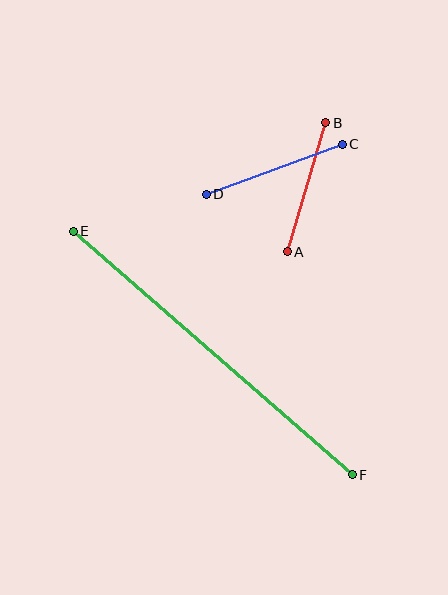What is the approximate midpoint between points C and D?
The midpoint is at approximately (274, 169) pixels.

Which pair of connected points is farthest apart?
Points E and F are farthest apart.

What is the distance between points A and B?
The distance is approximately 135 pixels.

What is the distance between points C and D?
The distance is approximately 145 pixels.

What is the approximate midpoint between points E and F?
The midpoint is at approximately (213, 353) pixels.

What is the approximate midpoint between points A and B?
The midpoint is at approximately (307, 187) pixels.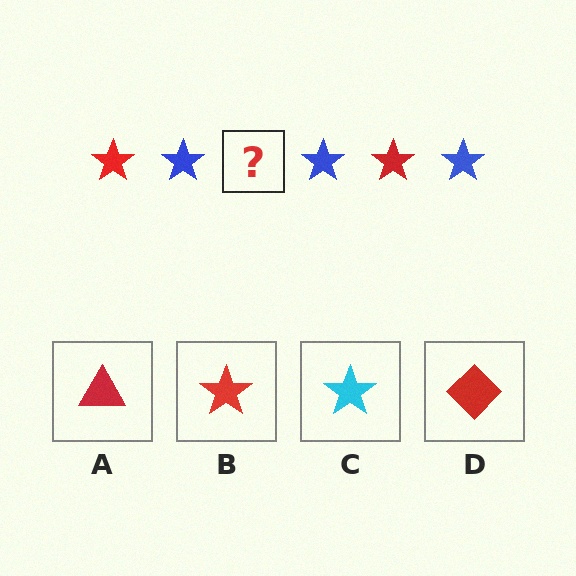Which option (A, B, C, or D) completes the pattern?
B.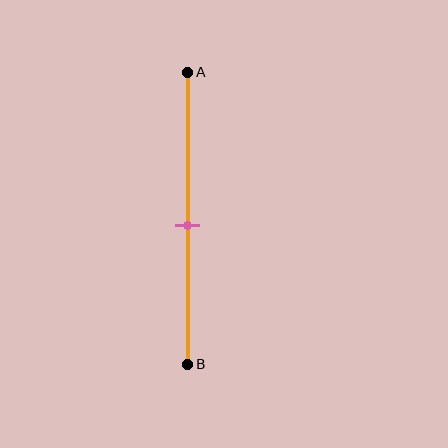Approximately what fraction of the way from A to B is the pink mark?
The pink mark is approximately 50% of the way from A to B.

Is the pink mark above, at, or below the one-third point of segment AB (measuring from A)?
The pink mark is below the one-third point of segment AB.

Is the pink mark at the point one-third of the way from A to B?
No, the mark is at about 50% from A, not at the 33% one-third point.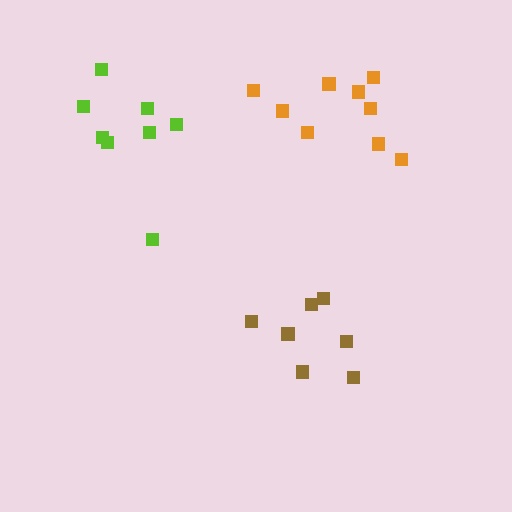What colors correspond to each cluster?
The clusters are colored: brown, orange, lime.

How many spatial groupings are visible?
There are 3 spatial groupings.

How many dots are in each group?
Group 1: 7 dots, Group 2: 9 dots, Group 3: 8 dots (24 total).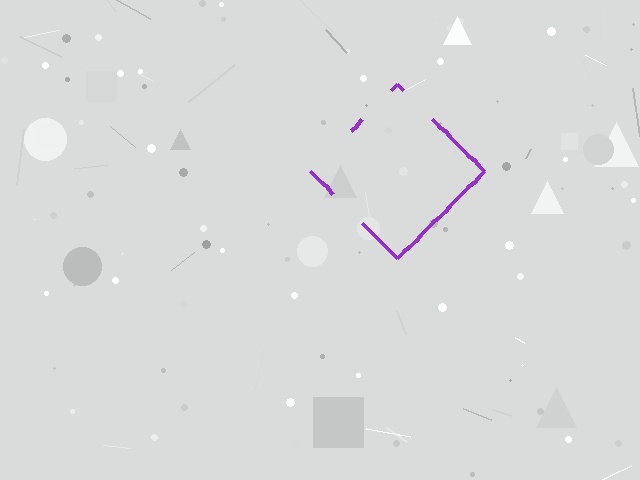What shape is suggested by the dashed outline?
The dashed outline suggests a diamond.